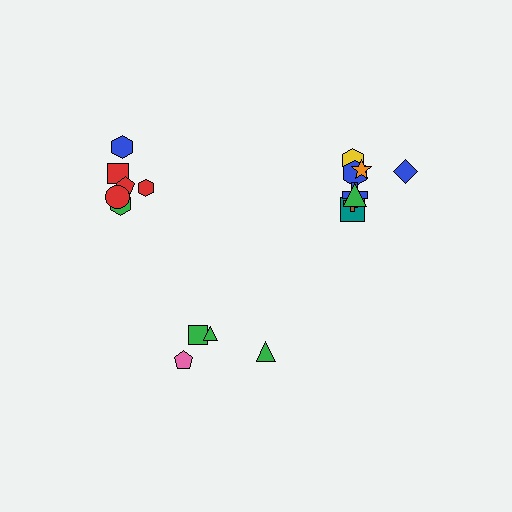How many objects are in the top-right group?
There are 8 objects.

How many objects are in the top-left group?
There are 6 objects.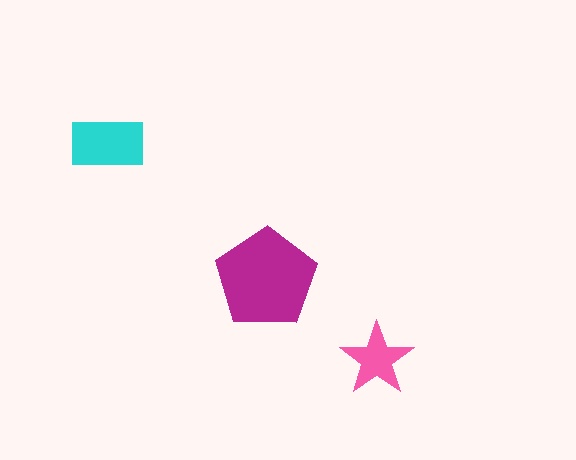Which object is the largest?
The magenta pentagon.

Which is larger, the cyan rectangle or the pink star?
The cyan rectangle.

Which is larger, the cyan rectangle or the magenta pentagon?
The magenta pentagon.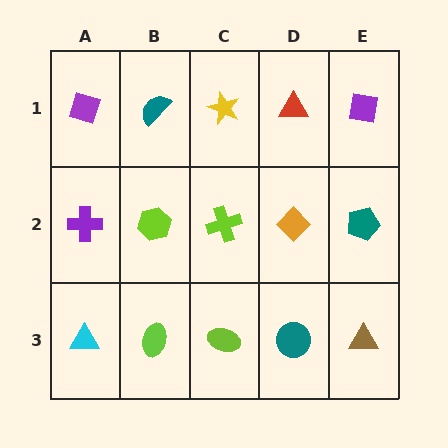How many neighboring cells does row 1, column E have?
2.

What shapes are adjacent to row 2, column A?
A purple diamond (row 1, column A), a cyan triangle (row 3, column A), a lime hexagon (row 2, column B).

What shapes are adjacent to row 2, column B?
A teal semicircle (row 1, column B), a lime ellipse (row 3, column B), a purple cross (row 2, column A), a lime cross (row 2, column C).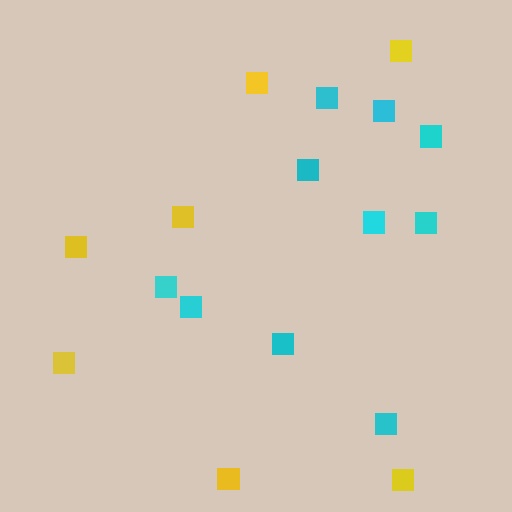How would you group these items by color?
There are 2 groups: one group of cyan squares (10) and one group of yellow squares (7).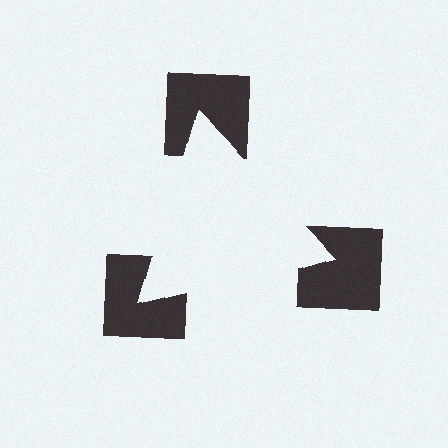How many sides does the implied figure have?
3 sides.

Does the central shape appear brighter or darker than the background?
It typically appears slightly brighter than the background, even though no actual brightness change is drawn.